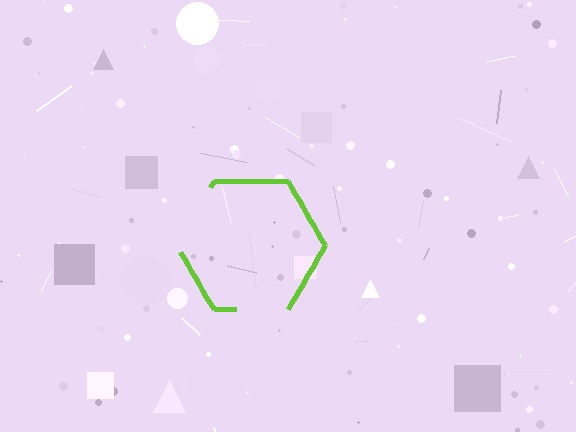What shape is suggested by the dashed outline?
The dashed outline suggests a hexagon.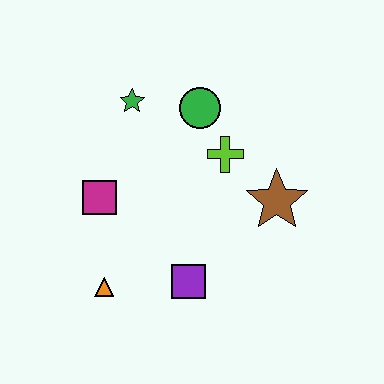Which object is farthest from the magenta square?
The brown star is farthest from the magenta square.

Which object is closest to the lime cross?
The green circle is closest to the lime cross.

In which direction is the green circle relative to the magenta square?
The green circle is to the right of the magenta square.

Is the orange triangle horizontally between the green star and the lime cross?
No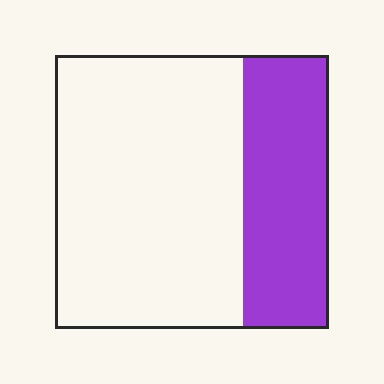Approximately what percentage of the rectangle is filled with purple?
Approximately 30%.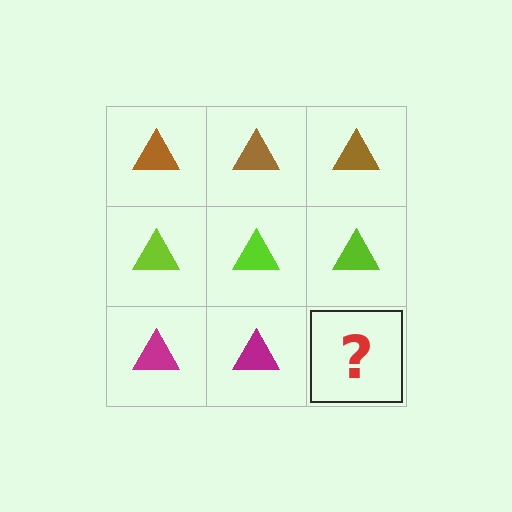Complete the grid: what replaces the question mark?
The question mark should be replaced with a magenta triangle.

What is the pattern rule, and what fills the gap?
The rule is that each row has a consistent color. The gap should be filled with a magenta triangle.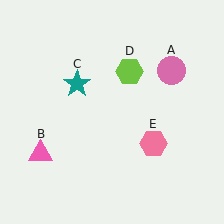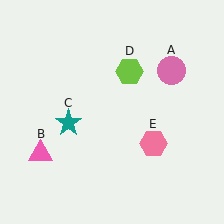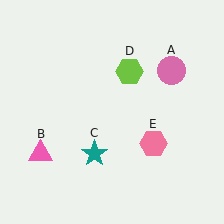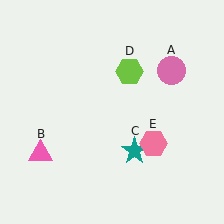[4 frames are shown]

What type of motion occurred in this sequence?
The teal star (object C) rotated counterclockwise around the center of the scene.